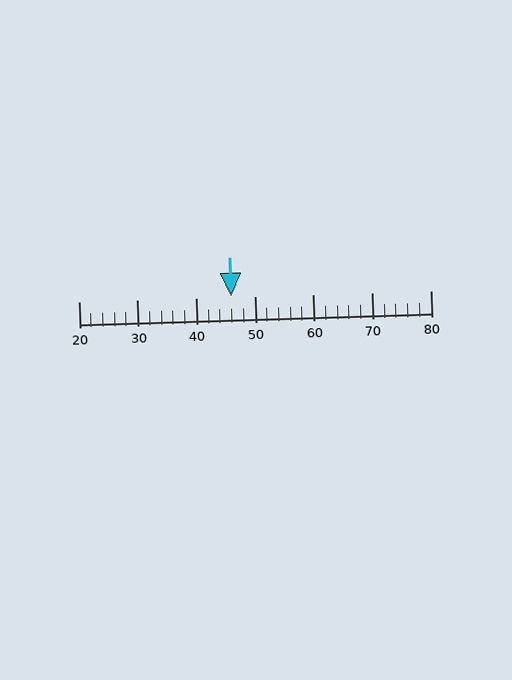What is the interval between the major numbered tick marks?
The major tick marks are spaced 10 units apart.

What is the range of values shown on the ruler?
The ruler shows values from 20 to 80.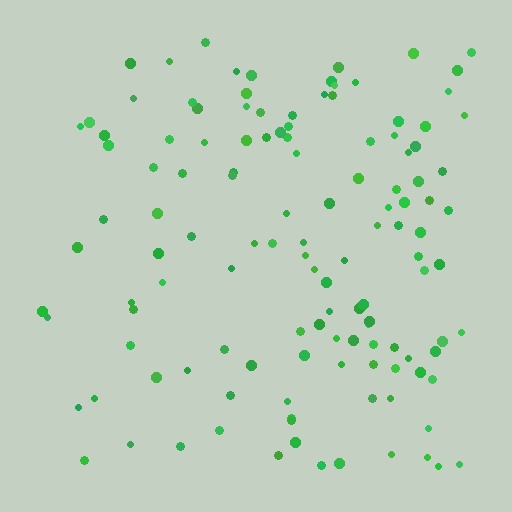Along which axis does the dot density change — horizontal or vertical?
Horizontal.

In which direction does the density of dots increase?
From left to right, with the right side densest.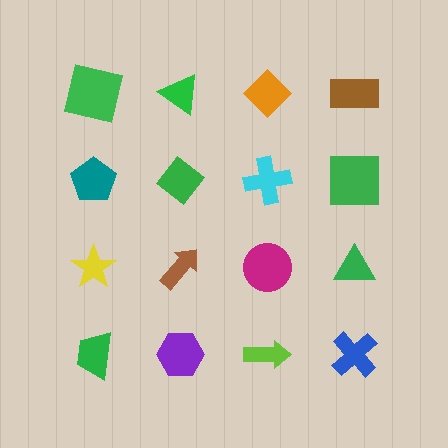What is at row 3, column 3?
A magenta circle.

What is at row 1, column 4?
A brown rectangle.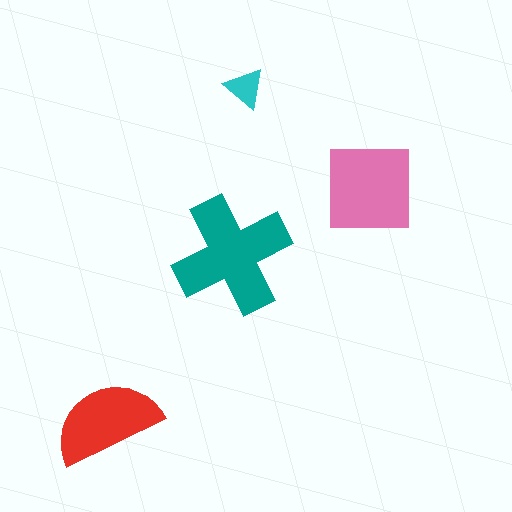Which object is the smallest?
The cyan triangle.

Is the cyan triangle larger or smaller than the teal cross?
Smaller.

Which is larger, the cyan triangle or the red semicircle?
The red semicircle.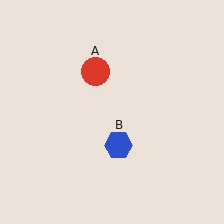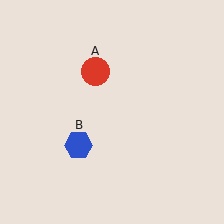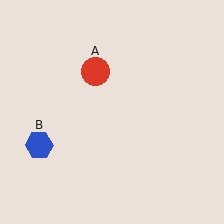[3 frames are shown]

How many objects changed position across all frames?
1 object changed position: blue hexagon (object B).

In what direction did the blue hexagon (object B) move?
The blue hexagon (object B) moved left.